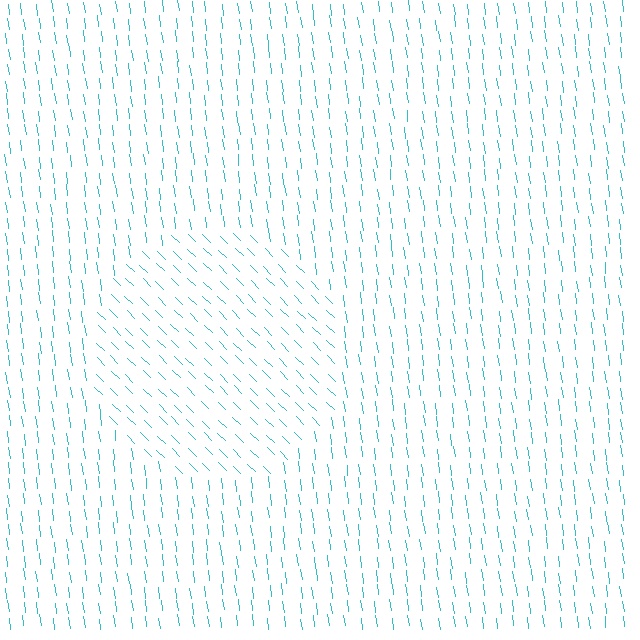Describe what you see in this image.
The image is filled with small cyan line segments. A circle region in the image has lines oriented differently from the surrounding lines, creating a visible texture boundary.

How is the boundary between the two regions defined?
The boundary is defined purely by a change in line orientation (approximately 38 degrees difference). All lines are the same color and thickness.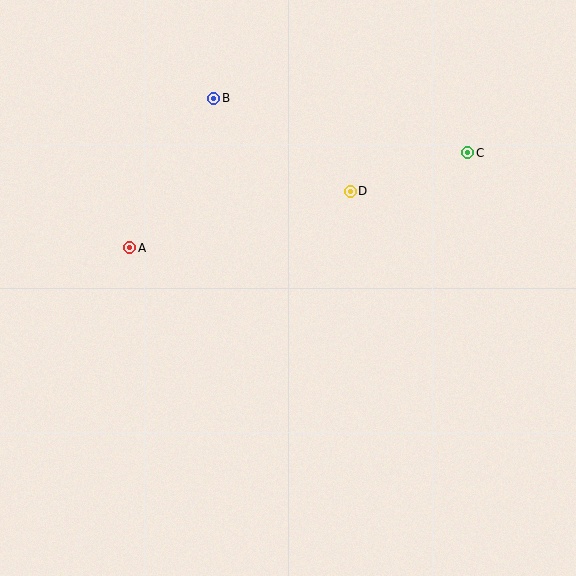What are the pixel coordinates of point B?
Point B is at (214, 98).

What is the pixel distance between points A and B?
The distance between A and B is 172 pixels.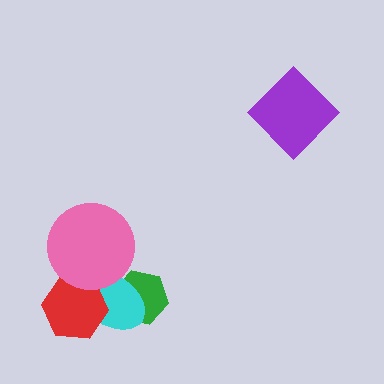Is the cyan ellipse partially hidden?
Yes, it is partially covered by another shape.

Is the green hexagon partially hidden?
Yes, it is partially covered by another shape.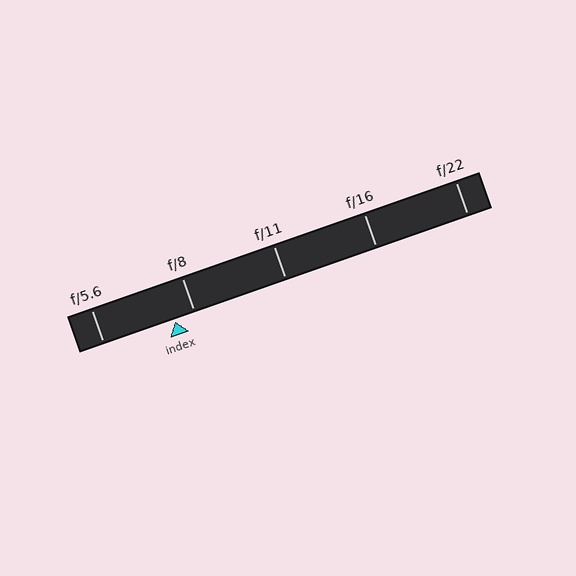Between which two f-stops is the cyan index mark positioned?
The index mark is between f/5.6 and f/8.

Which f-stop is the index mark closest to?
The index mark is closest to f/8.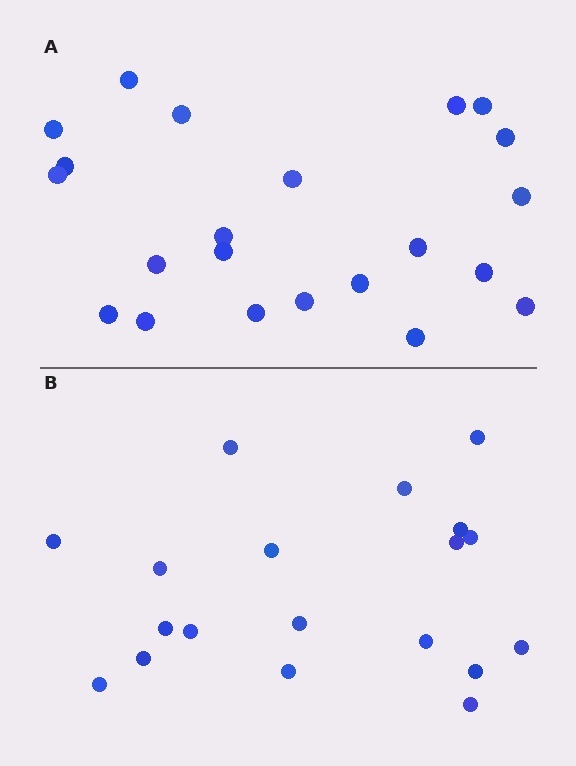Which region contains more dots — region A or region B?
Region A (the top region) has more dots.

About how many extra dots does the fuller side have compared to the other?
Region A has just a few more — roughly 2 or 3 more dots than region B.